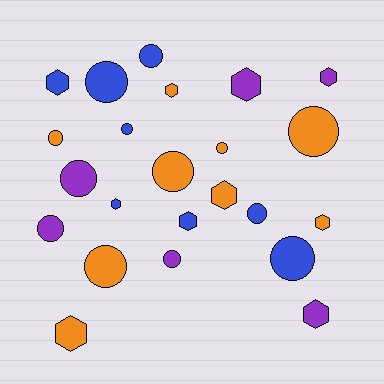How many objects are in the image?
There are 23 objects.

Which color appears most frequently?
Orange, with 9 objects.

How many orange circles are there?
There are 5 orange circles.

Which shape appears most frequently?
Circle, with 13 objects.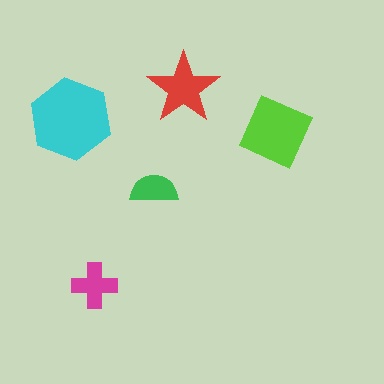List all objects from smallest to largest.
The green semicircle, the magenta cross, the red star, the lime square, the cyan hexagon.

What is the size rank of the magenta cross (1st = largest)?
4th.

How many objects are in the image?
There are 5 objects in the image.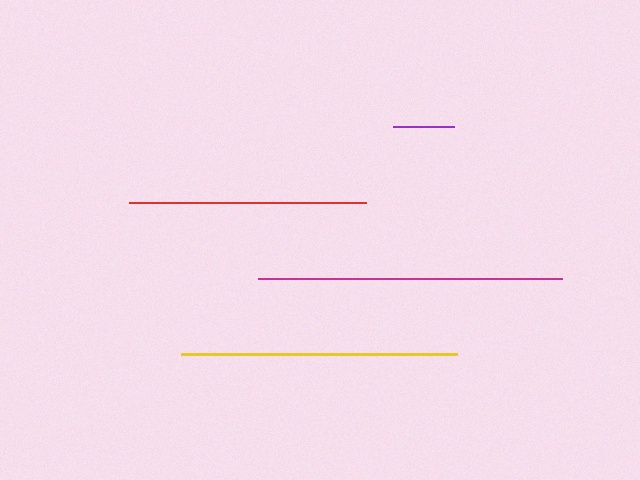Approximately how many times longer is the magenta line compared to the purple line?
The magenta line is approximately 5.0 times the length of the purple line.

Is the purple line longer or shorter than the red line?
The red line is longer than the purple line.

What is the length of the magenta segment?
The magenta segment is approximately 303 pixels long.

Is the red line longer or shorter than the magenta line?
The magenta line is longer than the red line.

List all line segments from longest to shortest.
From longest to shortest: magenta, yellow, red, purple.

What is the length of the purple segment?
The purple segment is approximately 61 pixels long.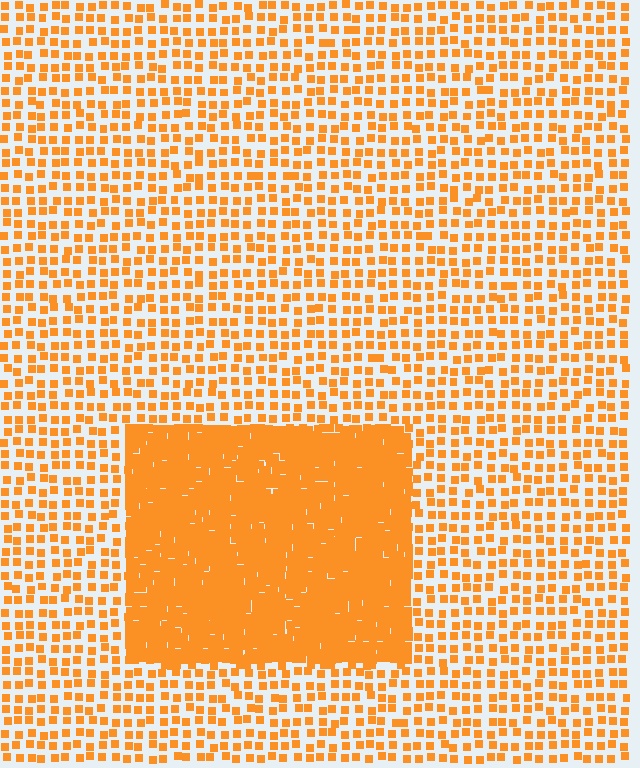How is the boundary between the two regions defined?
The boundary is defined by a change in element density (approximately 3.0x ratio). All elements are the same color, size, and shape.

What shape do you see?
I see a rectangle.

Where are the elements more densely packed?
The elements are more densely packed inside the rectangle boundary.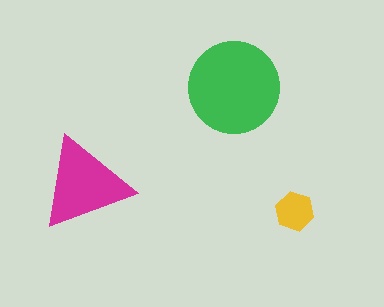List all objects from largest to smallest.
The green circle, the magenta triangle, the yellow hexagon.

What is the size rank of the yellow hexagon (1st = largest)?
3rd.